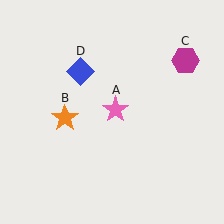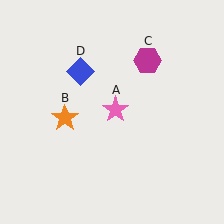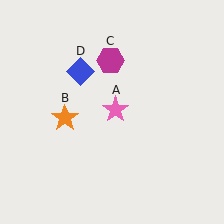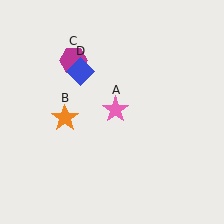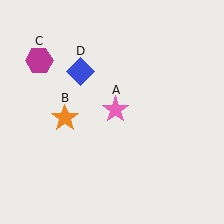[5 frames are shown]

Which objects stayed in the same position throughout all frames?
Pink star (object A) and orange star (object B) and blue diamond (object D) remained stationary.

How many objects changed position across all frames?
1 object changed position: magenta hexagon (object C).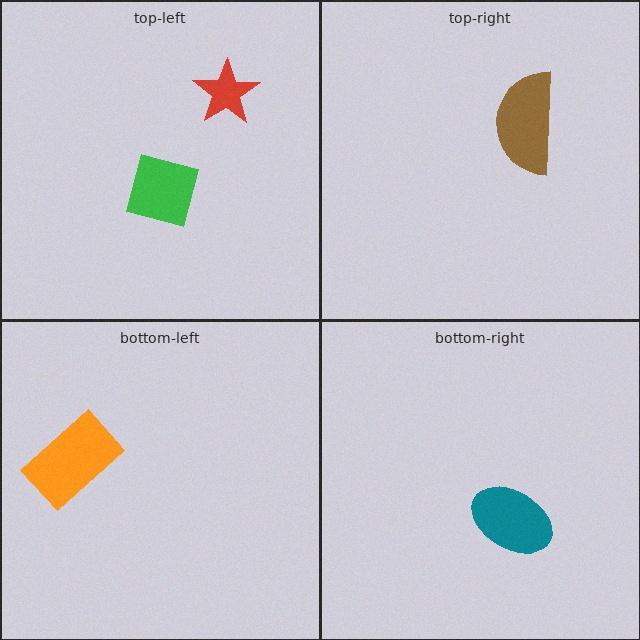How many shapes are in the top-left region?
2.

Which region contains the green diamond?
The top-left region.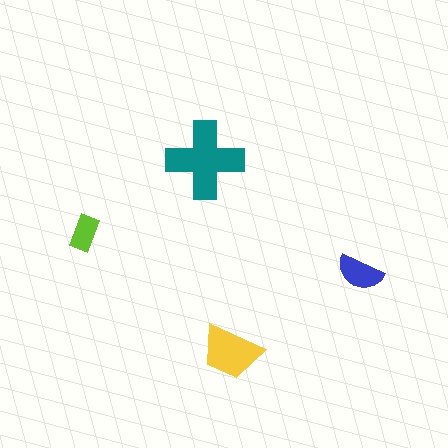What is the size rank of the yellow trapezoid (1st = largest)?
2nd.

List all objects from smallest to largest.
The lime rectangle, the blue semicircle, the yellow trapezoid, the teal cross.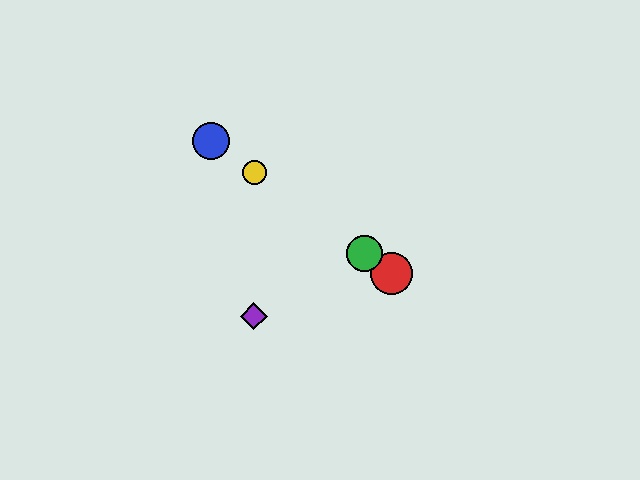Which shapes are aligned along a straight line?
The red circle, the blue circle, the green circle, the yellow circle are aligned along a straight line.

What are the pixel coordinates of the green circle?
The green circle is at (365, 254).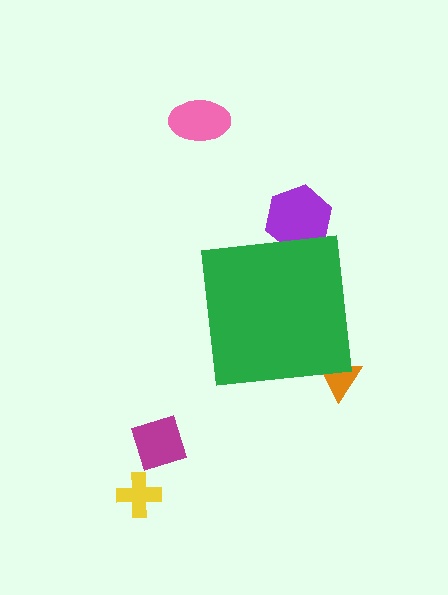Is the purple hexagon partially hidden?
Yes, the purple hexagon is partially hidden behind the green square.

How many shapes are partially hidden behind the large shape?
2 shapes are partially hidden.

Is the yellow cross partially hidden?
No, the yellow cross is fully visible.